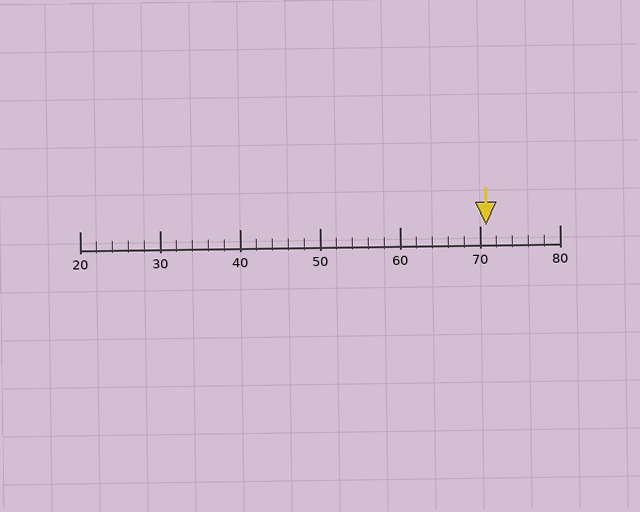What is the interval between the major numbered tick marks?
The major tick marks are spaced 10 units apart.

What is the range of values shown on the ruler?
The ruler shows values from 20 to 80.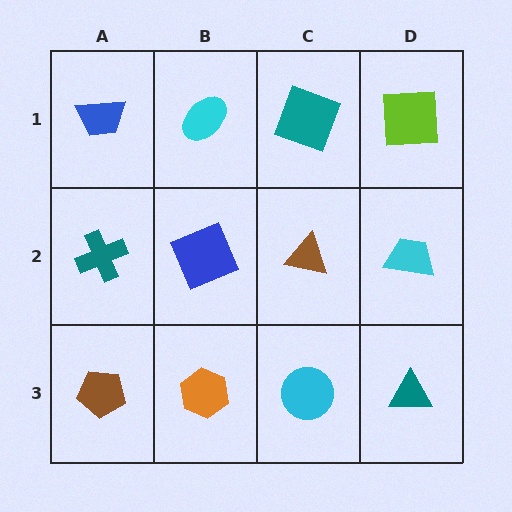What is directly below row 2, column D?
A teal triangle.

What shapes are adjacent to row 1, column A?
A teal cross (row 2, column A), a cyan ellipse (row 1, column B).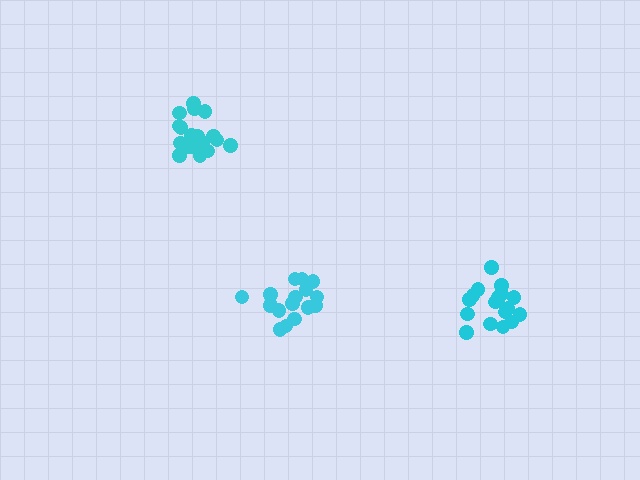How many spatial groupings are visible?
There are 3 spatial groupings.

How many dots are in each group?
Group 1: 16 dots, Group 2: 18 dots, Group 3: 19 dots (53 total).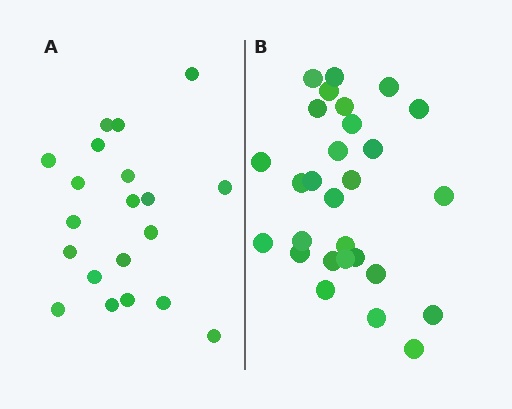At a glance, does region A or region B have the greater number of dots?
Region B (the right region) has more dots.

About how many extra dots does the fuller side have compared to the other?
Region B has roughly 8 or so more dots than region A.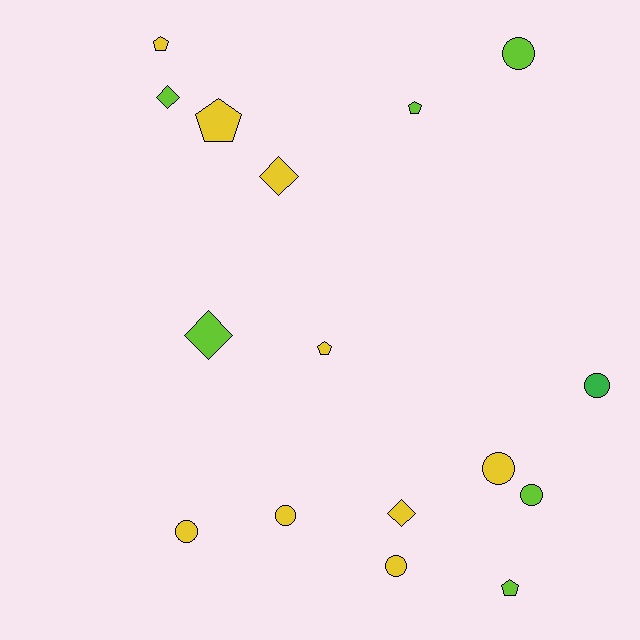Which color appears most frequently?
Yellow, with 9 objects.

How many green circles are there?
There is 1 green circle.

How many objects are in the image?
There are 16 objects.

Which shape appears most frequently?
Circle, with 7 objects.